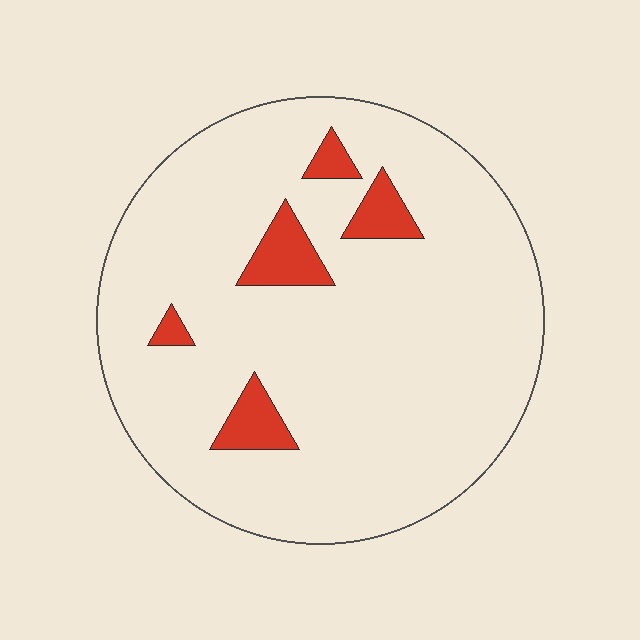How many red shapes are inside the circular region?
5.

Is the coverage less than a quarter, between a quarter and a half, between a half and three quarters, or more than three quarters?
Less than a quarter.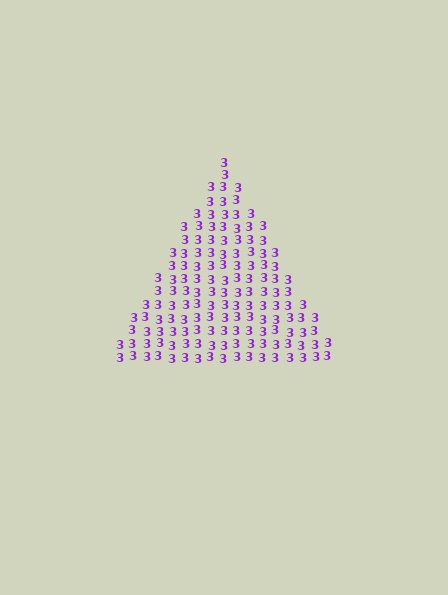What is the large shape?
The large shape is a triangle.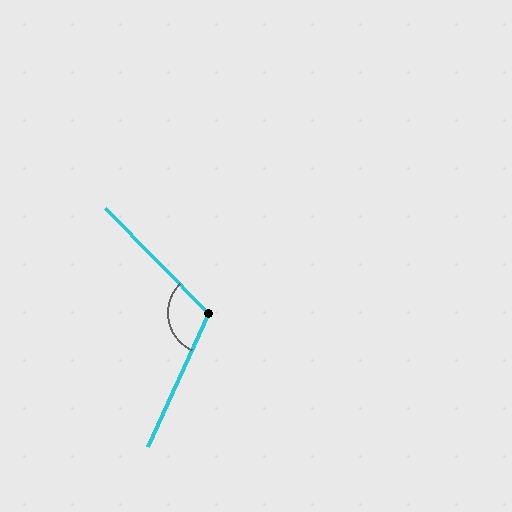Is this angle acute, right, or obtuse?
It is obtuse.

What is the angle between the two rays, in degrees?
Approximately 111 degrees.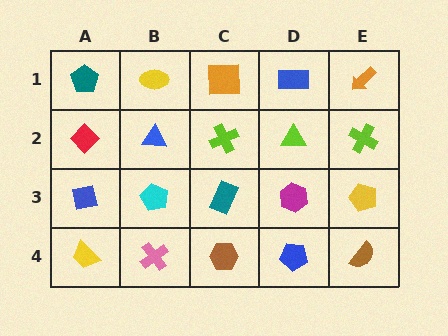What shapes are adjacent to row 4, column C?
A teal rectangle (row 3, column C), a pink cross (row 4, column B), a blue pentagon (row 4, column D).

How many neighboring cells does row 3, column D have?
4.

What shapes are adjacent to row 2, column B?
A yellow ellipse (row 1, column B), a cyan pentagon (row 3, column B), a red diamond (row 2, column A), a lime cross (row 2, column C).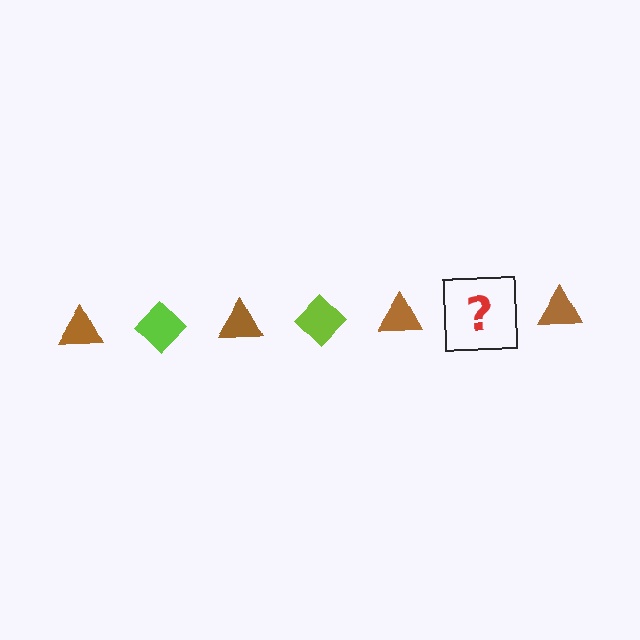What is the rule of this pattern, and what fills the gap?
The rule is that the pattern alternates between brown triangle and lime diamond. The gap should be filled with a lime diamond.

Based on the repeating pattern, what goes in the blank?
The blank should be a lime diamond.